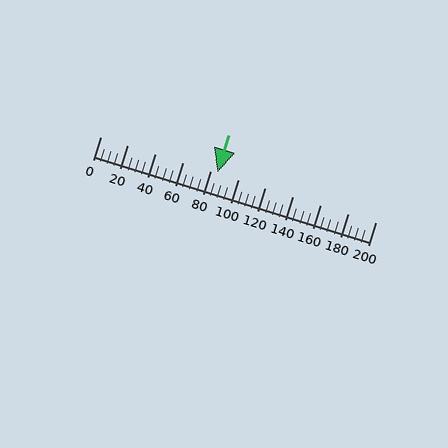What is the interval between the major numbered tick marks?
The major tick marks are spaced 20 units apart.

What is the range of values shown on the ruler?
The ruler shows values from 0 to 200.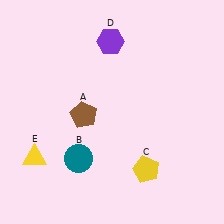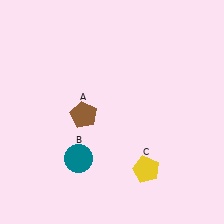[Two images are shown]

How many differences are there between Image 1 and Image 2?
There are 2 differences between the two images.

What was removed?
The purple hexagon (D), the yellow triangle (E) were removed in Image 2.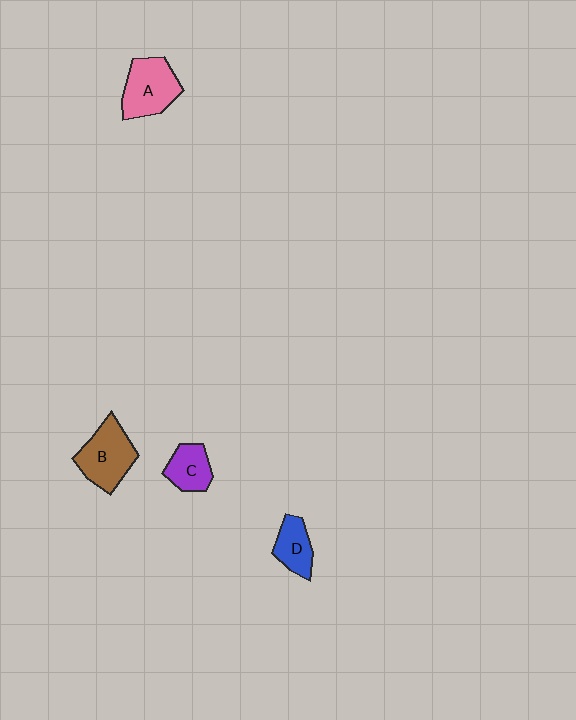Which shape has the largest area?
Shape B (brown).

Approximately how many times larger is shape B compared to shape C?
Approximately 1.6 times.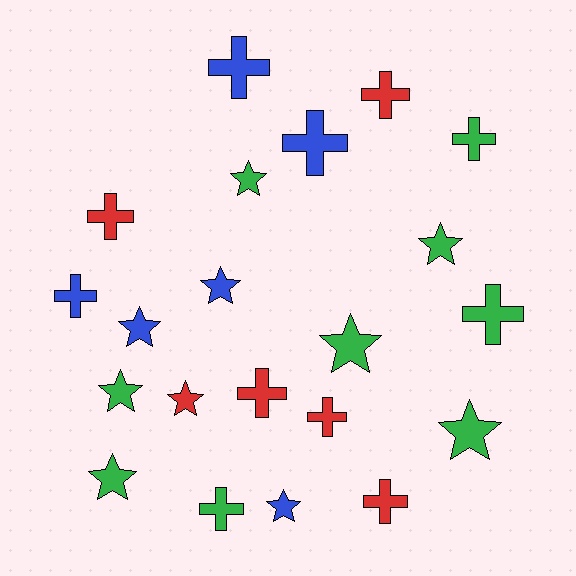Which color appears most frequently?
Green, with 9 objects.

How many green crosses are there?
There are 3 green crosses.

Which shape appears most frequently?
Cross, with 11 objects.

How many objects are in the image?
There are 21 objects.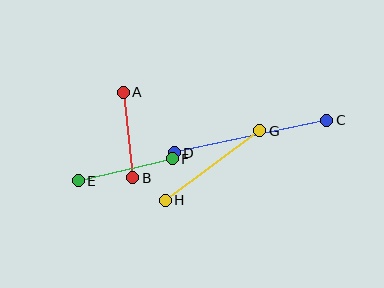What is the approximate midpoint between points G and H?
The midpoint is at approximately (213, 165) pixels.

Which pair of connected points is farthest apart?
Points C and D are farthest apart.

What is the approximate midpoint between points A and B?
The midpoint is at approximately (128, 135) pixels.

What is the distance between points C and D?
The distance is approximately 156 pixels.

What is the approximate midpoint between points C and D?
The midpoint is at approximately (250, 137) pixels.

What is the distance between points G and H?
The distance is approximately 117 pixels.